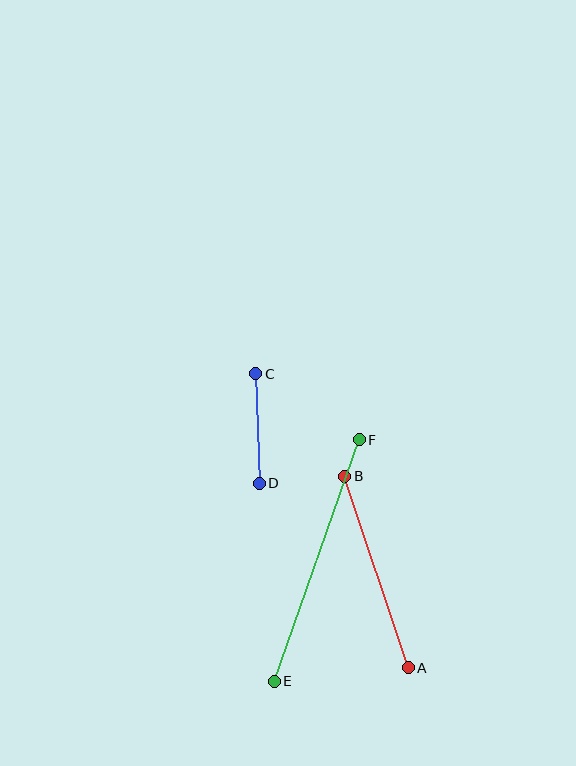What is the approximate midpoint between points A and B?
The midpoint is at approximately (377, 572) pixels.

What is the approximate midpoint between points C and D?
The midpoint is at approximately (257, 429) pixels.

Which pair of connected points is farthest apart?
Points E and F are farthest apart.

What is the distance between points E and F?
The distance is approximately 256 pixels.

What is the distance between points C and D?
The distance is approximately 110 pixels.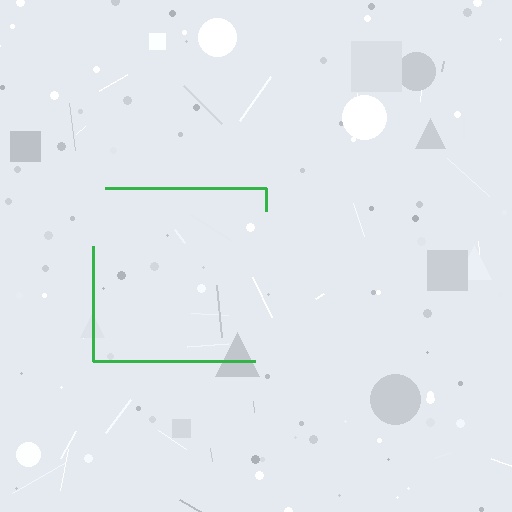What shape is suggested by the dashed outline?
The dashed outline suggests a square.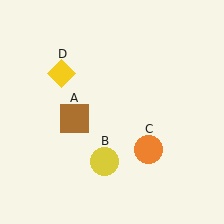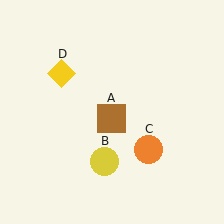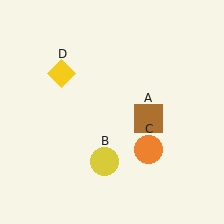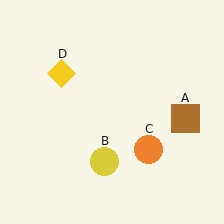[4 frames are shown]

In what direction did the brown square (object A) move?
The brown square (object A) moved right.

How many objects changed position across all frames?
1 object changed position: brown square (object A).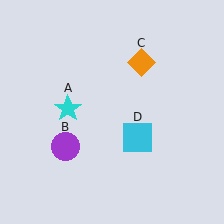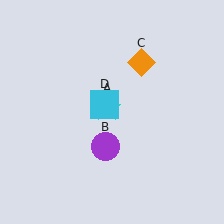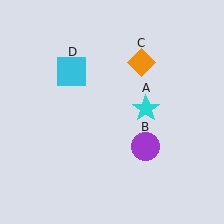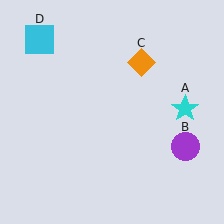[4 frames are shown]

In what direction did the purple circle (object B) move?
The purple circle (object B) moved right.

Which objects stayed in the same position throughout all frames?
Orange diamond (object C) remained stationary.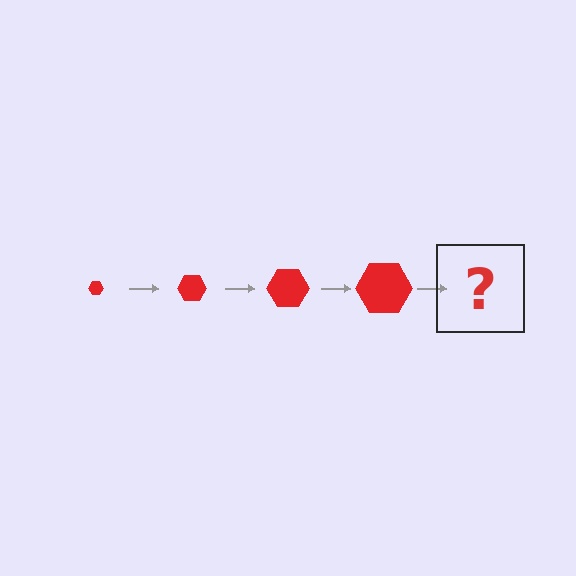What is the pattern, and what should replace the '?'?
The pattern is that the hexagon gets progressively larger each step. The '?' should be a red hexagon, larger than the previous one.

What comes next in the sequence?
The next element should be a red hexagon, larger than the previous one.